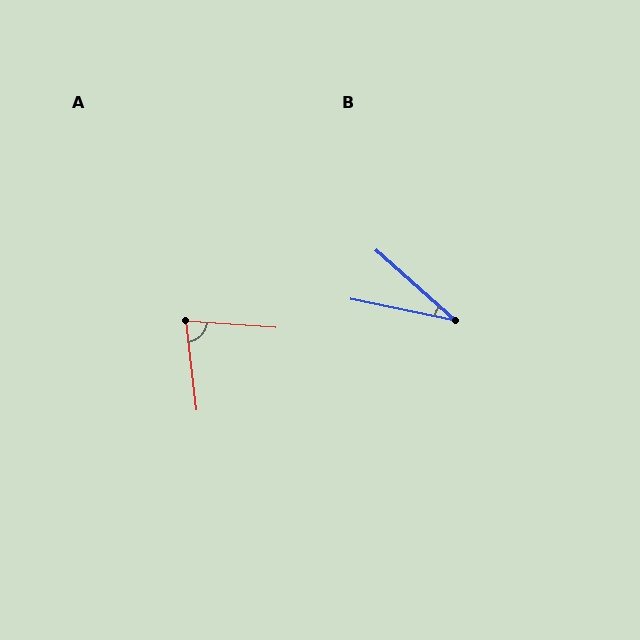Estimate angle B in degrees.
Approximately 30 degrees.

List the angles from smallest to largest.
B (30°), A (79°).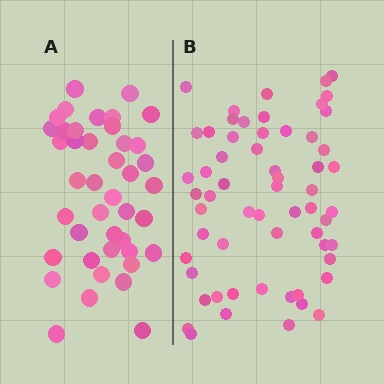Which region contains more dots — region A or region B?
Region B (the right region) has more dots.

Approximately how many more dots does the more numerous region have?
Region B has approximately 20 more dots than region A.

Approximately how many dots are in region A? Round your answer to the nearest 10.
About 40 dots. (The exact count is 42, which rounds to 40.)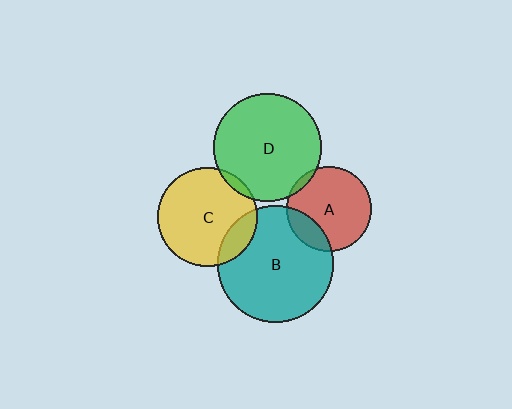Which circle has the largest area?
Circle B (teal).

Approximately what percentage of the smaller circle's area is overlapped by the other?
Approximately 20%.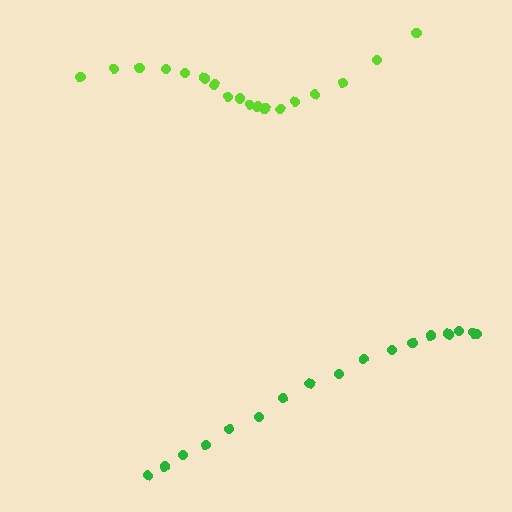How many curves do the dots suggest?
There are 2 distinct paths.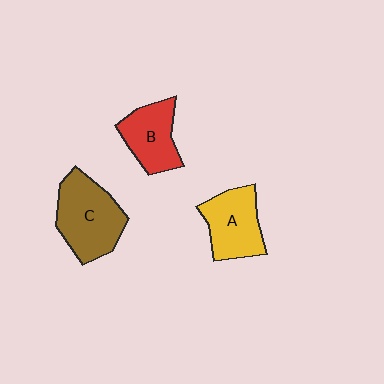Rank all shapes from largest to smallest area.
From largest to smallest: C (brown), A (yellow), B (red).